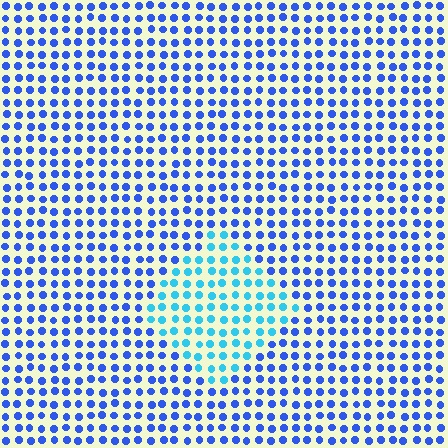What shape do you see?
I see a diamond.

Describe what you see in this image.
The image is filled with small blue elements in a uniform arrangement. A diamond-shaped region is visible where the elements are tinted to a slightly different hue, forming a subtle color boundary.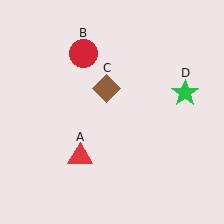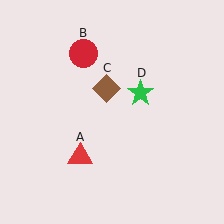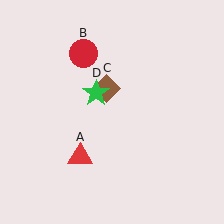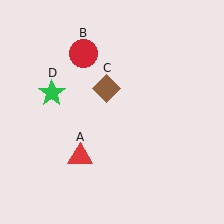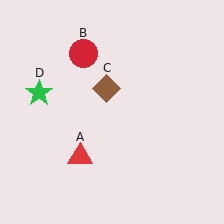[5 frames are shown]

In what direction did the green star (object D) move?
The green star (object D) moved left.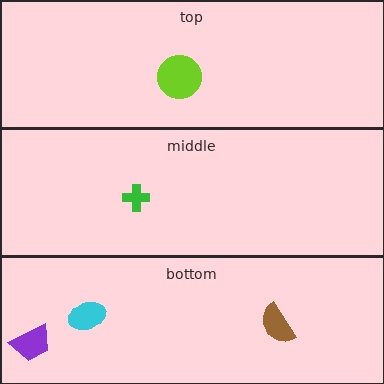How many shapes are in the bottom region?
3.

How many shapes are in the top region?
1.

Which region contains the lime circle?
The top region.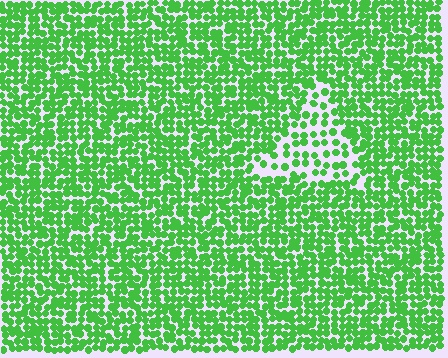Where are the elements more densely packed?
The elements are more densely packed outside the triangle boundary.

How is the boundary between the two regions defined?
The boundary is defined by a change in element density (approximately 2.0x ratio). All elements are the same color, size, and shape.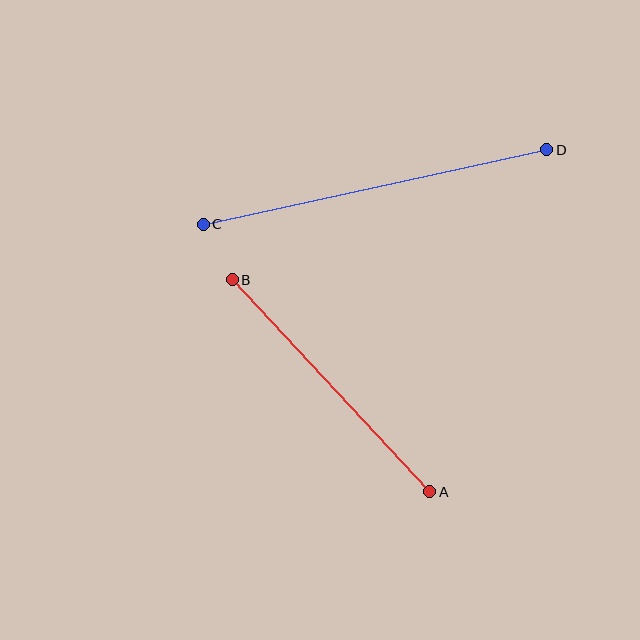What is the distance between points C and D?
The distance is approximately 352 pixels.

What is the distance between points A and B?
The distance is approximately 289 pixels.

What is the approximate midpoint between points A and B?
The midpoint is at approximately (331, 386) pixels.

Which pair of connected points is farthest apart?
Points C and D are farthest apart.